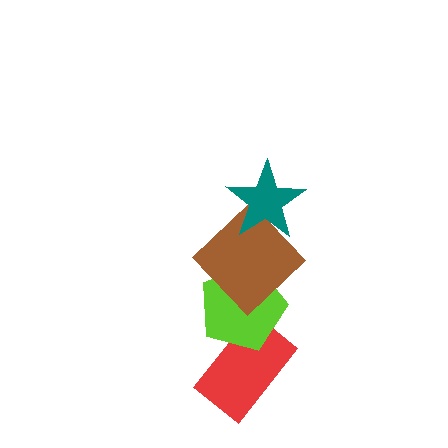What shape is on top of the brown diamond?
The teal star is on top of the brown diamond.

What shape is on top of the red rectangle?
The lime pentagon is on top of the red rectangle.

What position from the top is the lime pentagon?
The lime pentagon is 3rd from the top.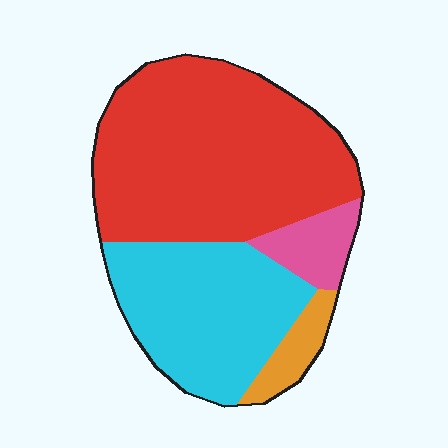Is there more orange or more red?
Red.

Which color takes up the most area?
Red, at roughly 55%.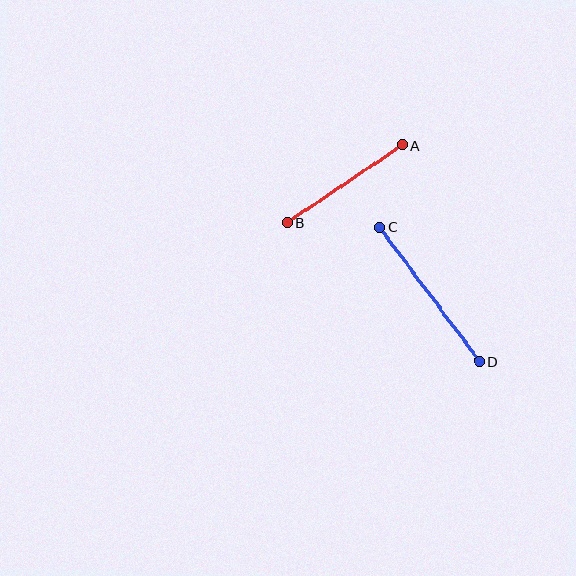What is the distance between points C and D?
The distance is approximately 167 pixels.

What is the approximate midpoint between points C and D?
The midpoint is at approximately (429, 294) pixels.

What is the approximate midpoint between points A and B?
The midpoint is at approximately (345, 184) pixels.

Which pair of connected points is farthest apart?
Points C and D are farthest apart.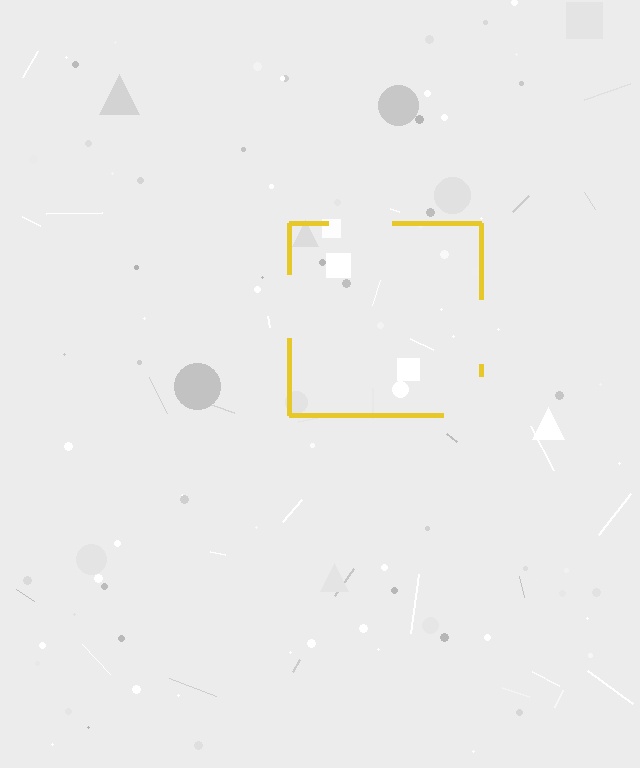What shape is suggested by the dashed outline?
The dashed outline suggests a square.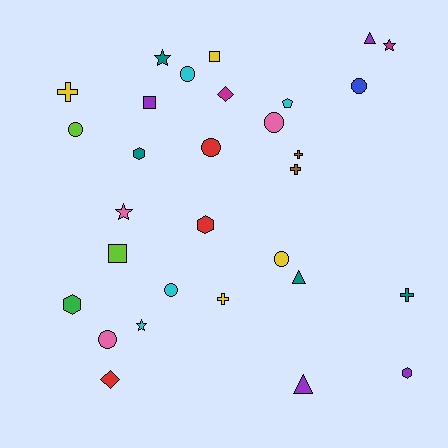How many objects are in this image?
There are 30 objects.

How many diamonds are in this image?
There are 2 diamonds.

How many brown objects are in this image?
There are 2 brown objects.